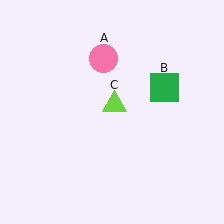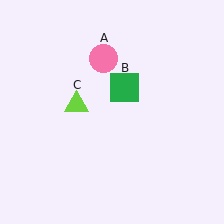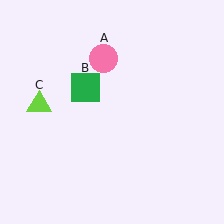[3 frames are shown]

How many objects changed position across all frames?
2 objects changed position: green square (object B), lime triangle (object C).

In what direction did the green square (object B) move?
The green square (object B) moved left.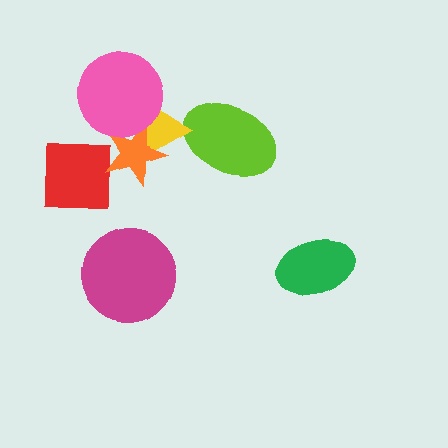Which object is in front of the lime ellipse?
The yellow triangle is in front of the lime ellipse.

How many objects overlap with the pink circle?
2 objects overlap with the pink circle.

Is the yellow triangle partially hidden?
Yes, it is partially covered by another shape.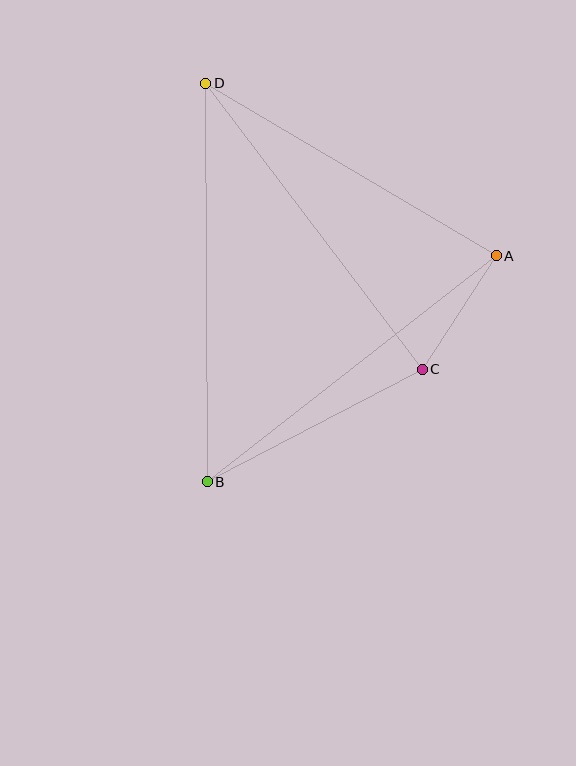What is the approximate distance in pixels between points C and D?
The distance between C and D is approximately 359 pixels.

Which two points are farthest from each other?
Points B and D are farthest from each other.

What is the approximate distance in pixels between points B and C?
The distance between B and C is approximately 243 pixels.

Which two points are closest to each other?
Points A and C are closest to each other.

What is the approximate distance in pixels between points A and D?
The distance between A and D is approximately 338 pixels.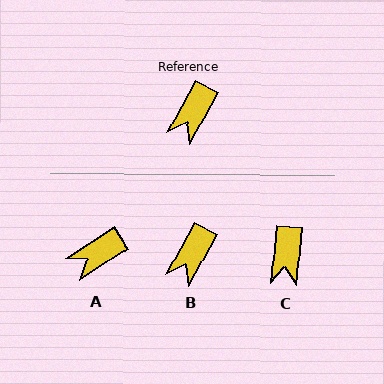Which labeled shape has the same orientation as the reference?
B.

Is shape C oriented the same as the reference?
No, it is off by about 23 degrees.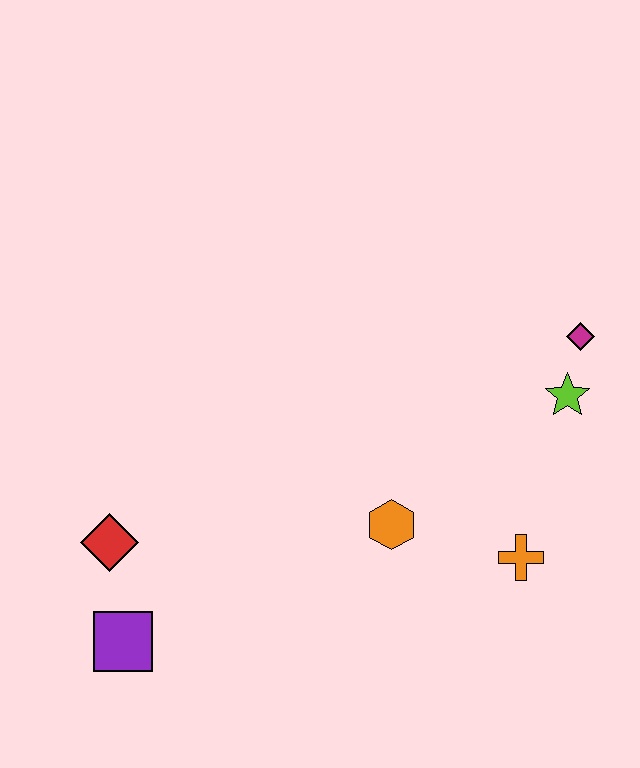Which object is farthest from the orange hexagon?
The purple square is farthest from the orange hexagon.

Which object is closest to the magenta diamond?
The lime star is closest to the magenta diamond.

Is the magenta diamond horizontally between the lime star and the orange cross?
No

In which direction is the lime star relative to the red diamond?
The lime star is to the right of the red diamond.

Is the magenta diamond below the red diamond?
No